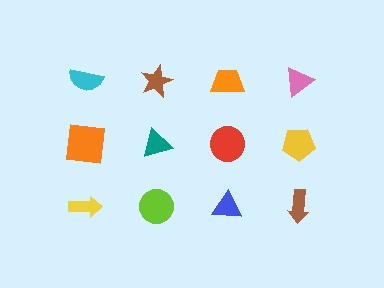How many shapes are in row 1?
4 shapes.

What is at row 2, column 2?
A teal triangle.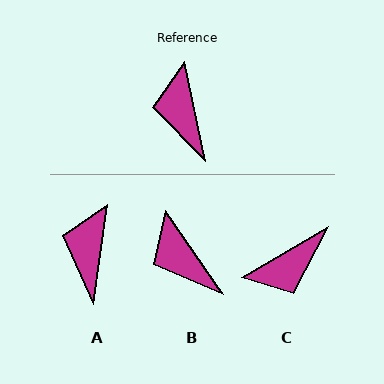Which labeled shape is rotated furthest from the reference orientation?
C, about 108 degrees away.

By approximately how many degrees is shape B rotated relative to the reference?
Approximately 22 degrees counter-clockwise.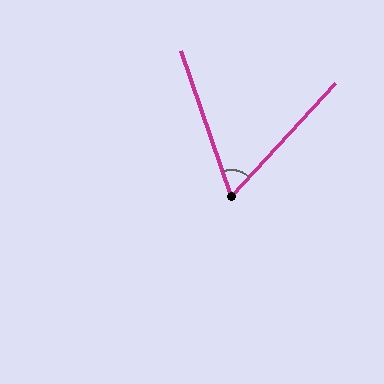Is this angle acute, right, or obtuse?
It is acute.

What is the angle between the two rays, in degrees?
Approximately 62 degrees.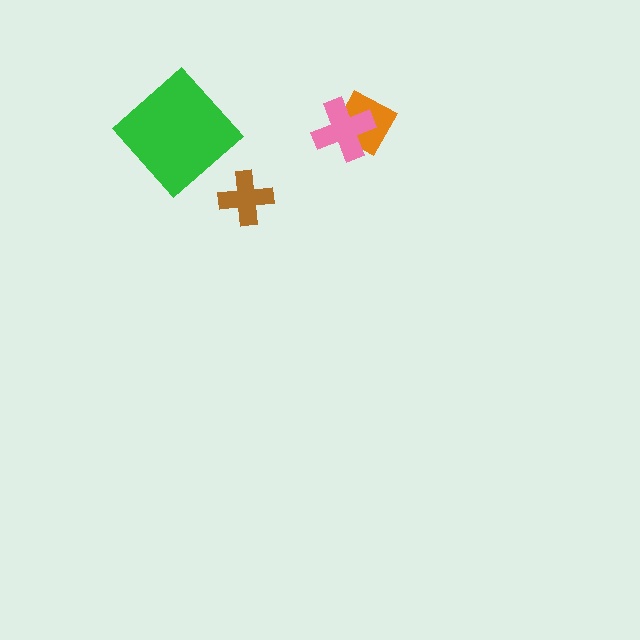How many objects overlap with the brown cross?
0 objects overlap with the brown cross.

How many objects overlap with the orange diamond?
1 object overlaps with the orange diamond.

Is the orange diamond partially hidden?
Yes, it is partially covered by another shape.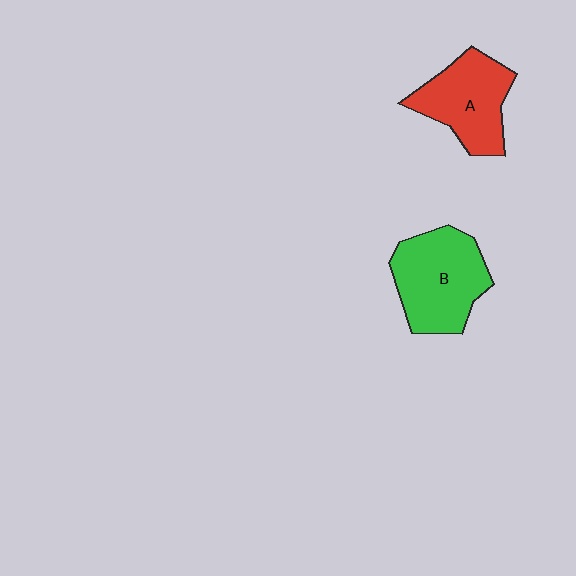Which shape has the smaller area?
Shape A (red).